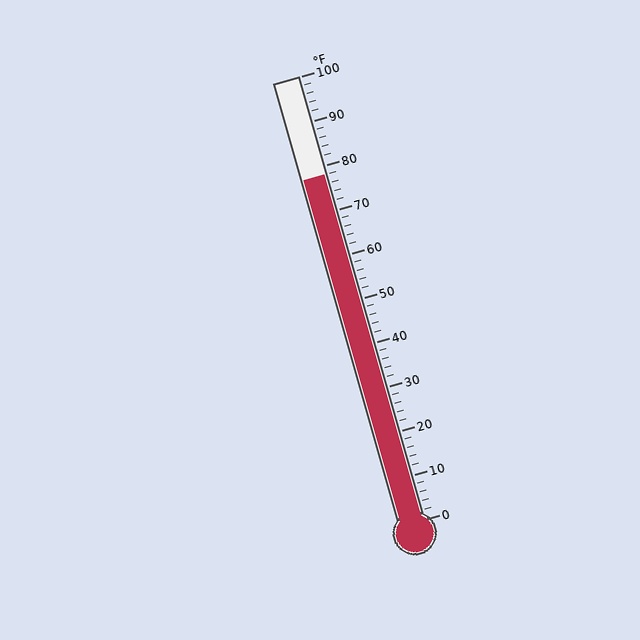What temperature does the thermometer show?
The thermometer shows approximately 78°F.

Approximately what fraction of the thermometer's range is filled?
The thermometer is filled to approximately 80% of its range.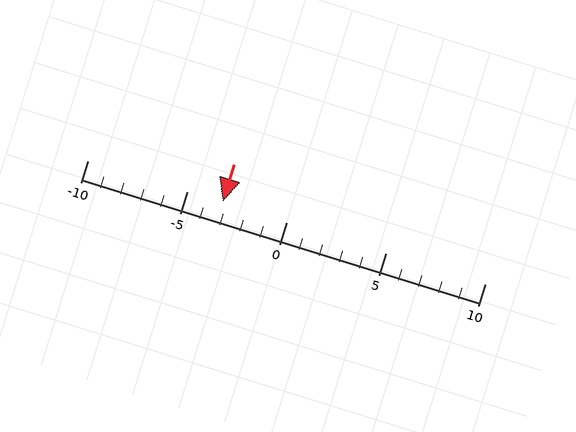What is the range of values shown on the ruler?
The ruler shows values from -10 to 10.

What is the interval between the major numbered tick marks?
The major tick marks are spaced 5 units apart.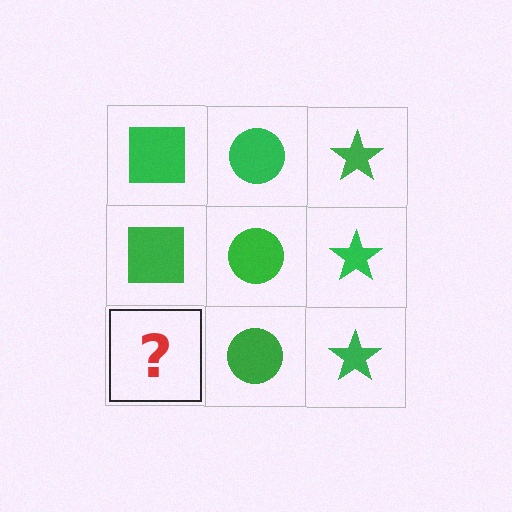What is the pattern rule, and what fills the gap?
The rule is that each column has a consistent shape. The gap should be filled with a green square.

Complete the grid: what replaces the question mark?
The question mark should be replaced with a green square.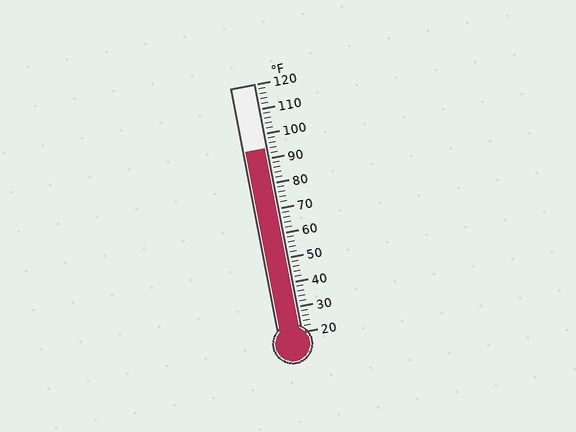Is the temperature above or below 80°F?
The temperature is above 80°F.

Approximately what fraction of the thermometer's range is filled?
The thermometer is filled to approximately 75% of its range.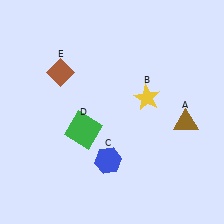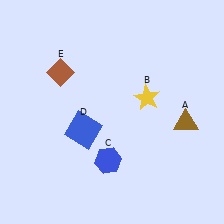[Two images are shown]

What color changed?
The square (D) changed from green in Image 1 to blue in Image 2.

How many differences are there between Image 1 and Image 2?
There is 1 difference between the two images.